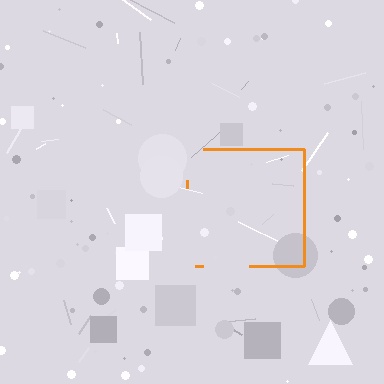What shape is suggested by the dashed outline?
The dashed outline suggests a square.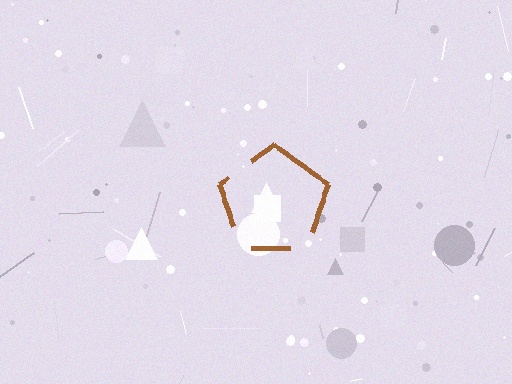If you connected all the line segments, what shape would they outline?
They would outline a pentagon.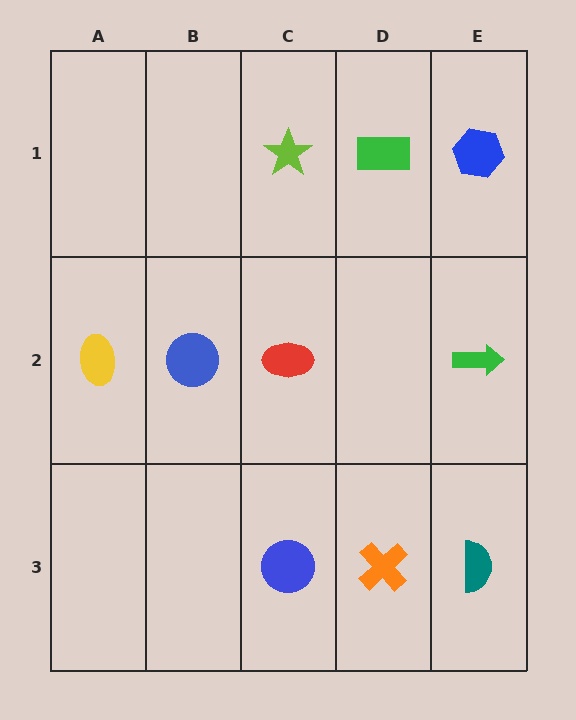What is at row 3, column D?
An orange cross.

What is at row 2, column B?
A blue circle.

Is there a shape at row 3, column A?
No, that cell is empty.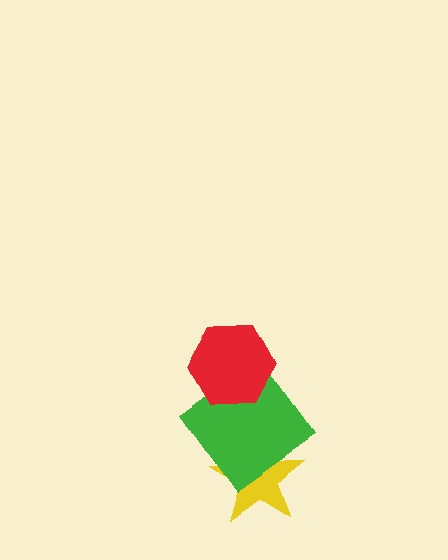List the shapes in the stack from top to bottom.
From top to bottom: the red hexagon, the green diamond, the yellow star.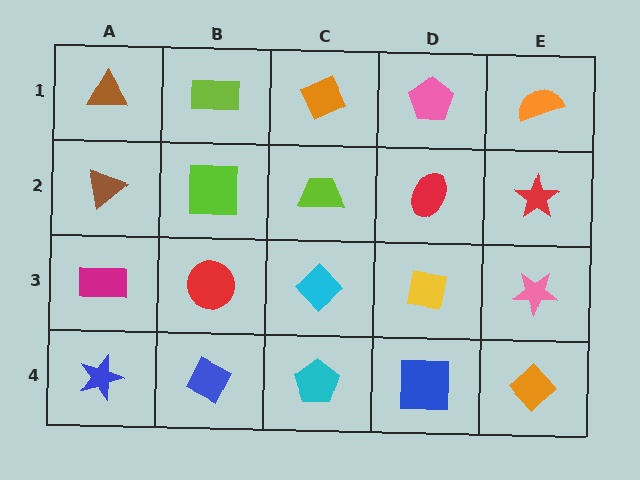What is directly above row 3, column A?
A brown triangle.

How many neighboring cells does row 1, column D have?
3.